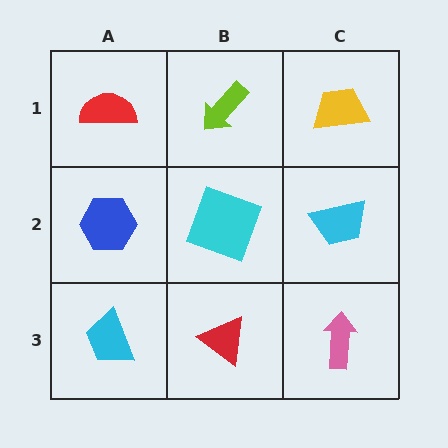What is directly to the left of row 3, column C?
A red triangle.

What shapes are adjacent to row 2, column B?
A lime arrow (row 1, column B), a red triangle (row 3, column B), a blue hexagon (row 2, column A), a cyan trapezoid (row 2, column C).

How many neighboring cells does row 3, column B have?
3.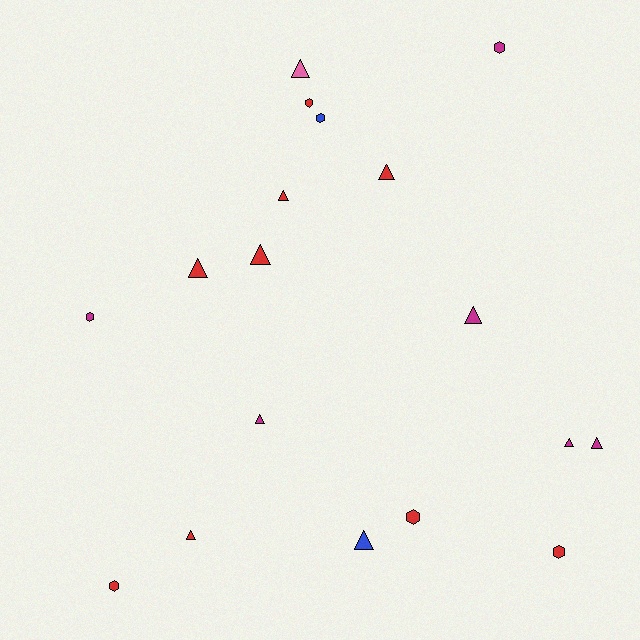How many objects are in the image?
There are 18 objects.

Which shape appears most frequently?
Triangle, with 11 objects.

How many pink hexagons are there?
There are no pink hexagons.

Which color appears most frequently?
Red, with 9 objects.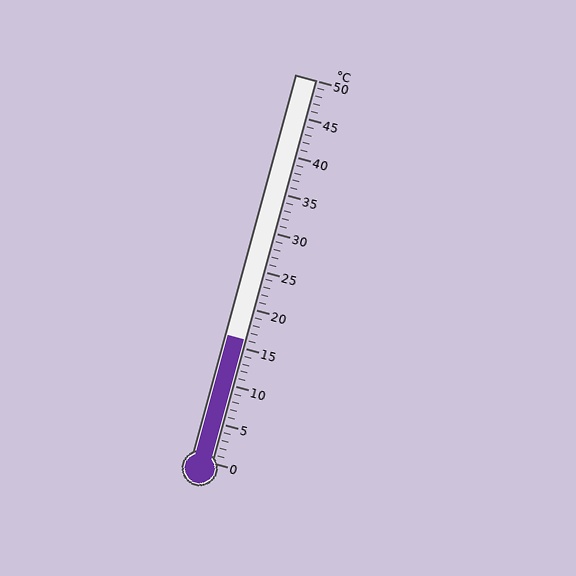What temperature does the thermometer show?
The thermometer shows approximately 16°C.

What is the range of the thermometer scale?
The thermometer scale ranges from 0°C to 50°C.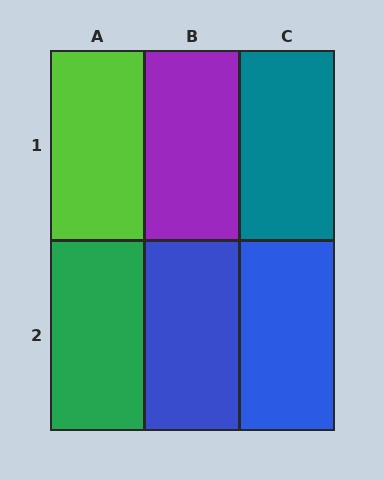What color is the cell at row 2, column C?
Blue.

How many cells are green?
1 cell is green.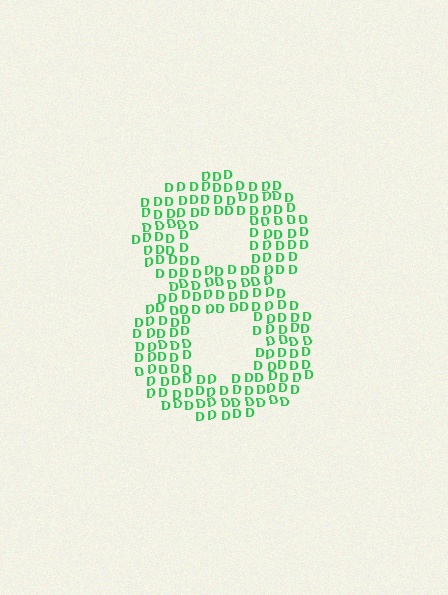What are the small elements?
The small elements are letter D's.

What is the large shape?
The large shape is the digit 8.